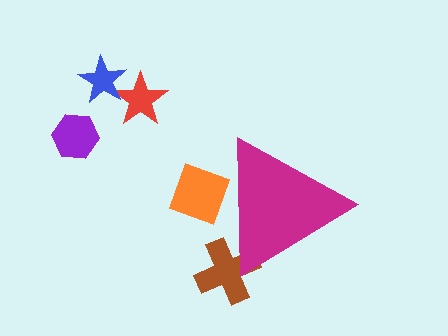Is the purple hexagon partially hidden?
No, the purple hexagon is fully visible.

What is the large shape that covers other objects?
A magenta triangle.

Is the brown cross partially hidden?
Yes, the brown cross is partially hidden behind the magenta triangle.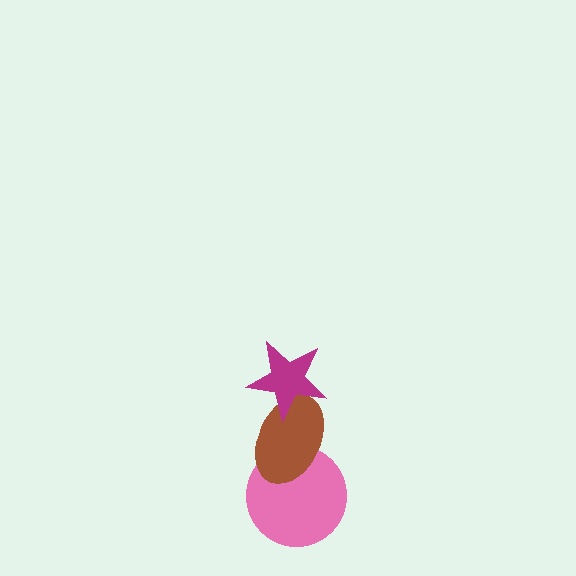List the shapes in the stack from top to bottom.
From top to bottom: the magenta star, the brown ellipse, the pink circle.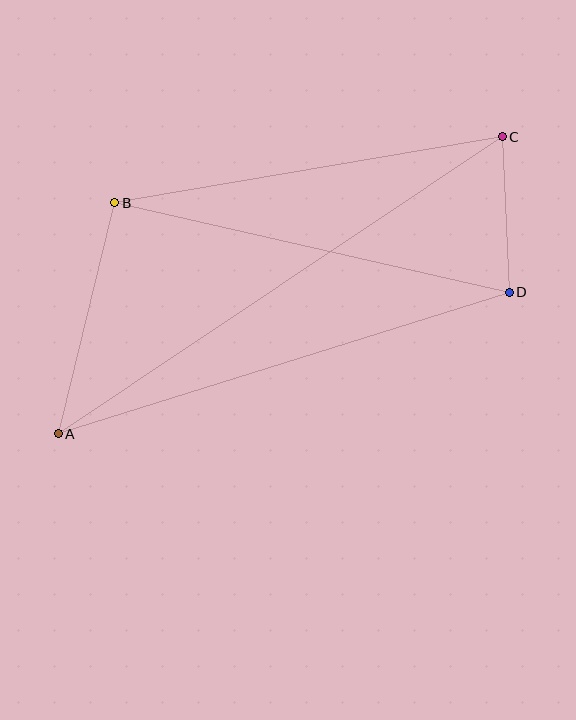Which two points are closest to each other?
Points C and D are closest to each other.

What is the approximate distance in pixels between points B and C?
The distance between B and C is approximately 393 pixels.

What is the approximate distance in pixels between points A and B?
The distance between A and B is approximately 238 pixels.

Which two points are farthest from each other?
Points A and C are farthest from each other.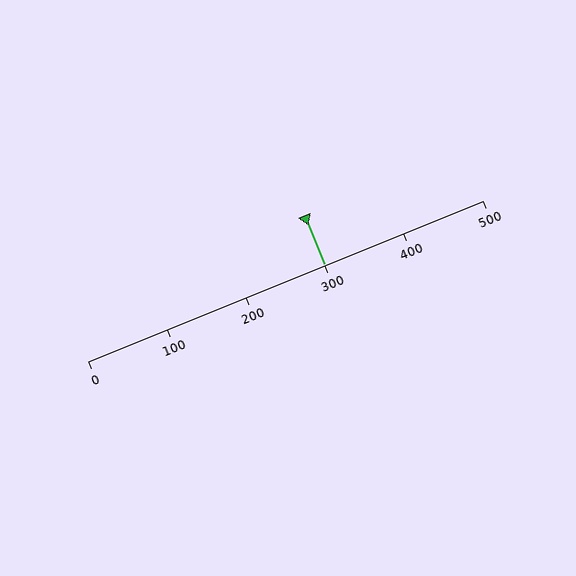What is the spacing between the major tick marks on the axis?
The major ticks are spaced 100 apart.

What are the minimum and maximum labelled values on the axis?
The axis runs from 0 to 500.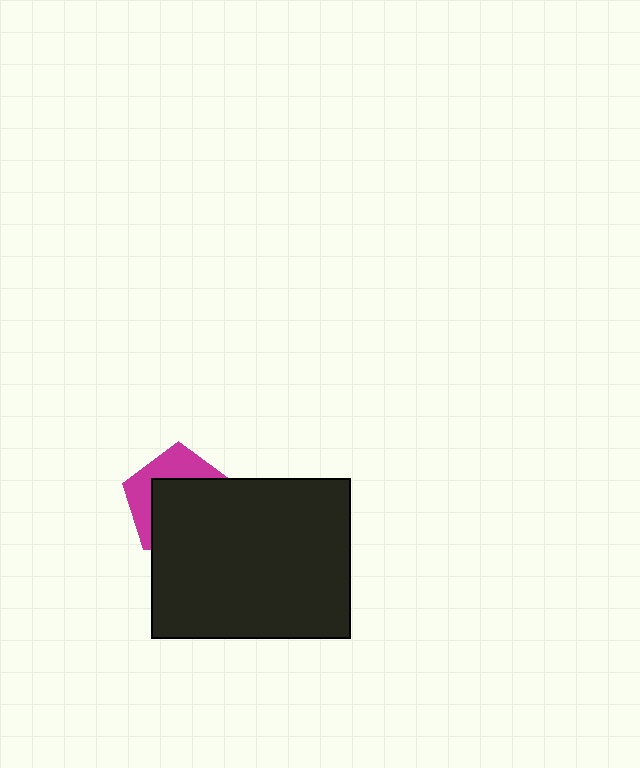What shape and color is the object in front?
The object in front is a black rectangle.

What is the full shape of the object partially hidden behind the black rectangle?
The partially hidden object is a magenta pentagon.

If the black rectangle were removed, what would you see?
You would see the complete magenta pentagon.